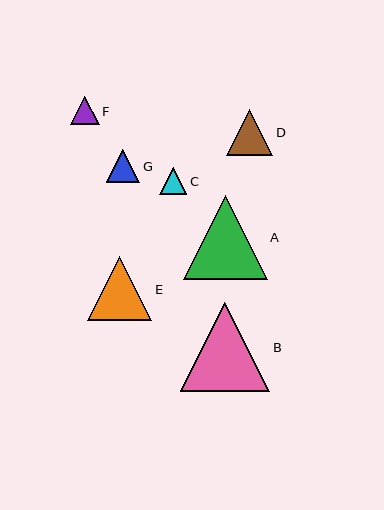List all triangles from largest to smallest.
From largest to smallest: B, A, E, D, G, F, C.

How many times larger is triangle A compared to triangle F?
Triangle A is approximately 3.0 times the size of triangle F.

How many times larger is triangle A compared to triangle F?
Triangle A is approximately 3.0 times the size of triangle F.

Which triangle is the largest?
Triangle B is the largest with a size of approximately 90 pixels.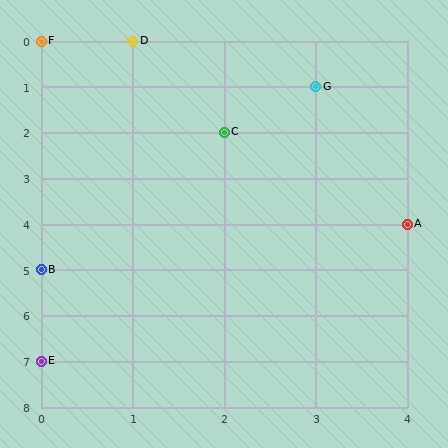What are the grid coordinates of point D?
Point D is at grid coordinates (1, 0).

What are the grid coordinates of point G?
Point G is at grid coordinates (3, 1).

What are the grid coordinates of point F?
Point F is at grid coordinates (0, 0).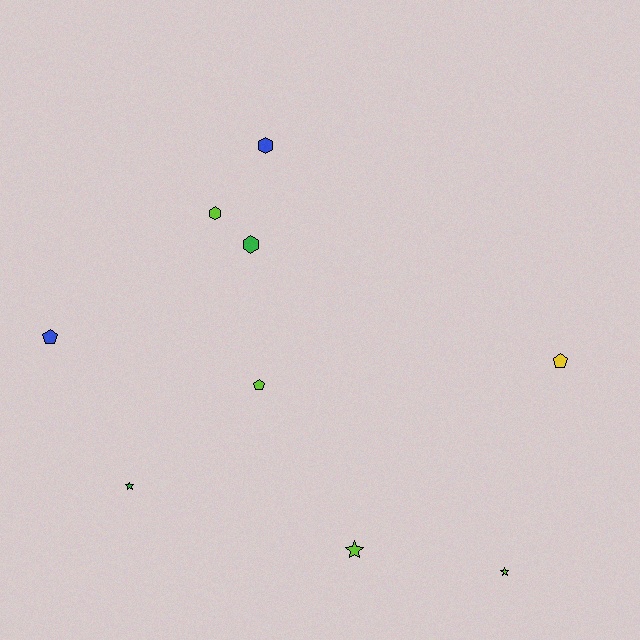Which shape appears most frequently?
Pentagon, with 3 objects.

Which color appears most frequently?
Lime, with 4 objects.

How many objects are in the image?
There are 9 objects.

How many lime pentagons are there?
There is 1 lime pentagon.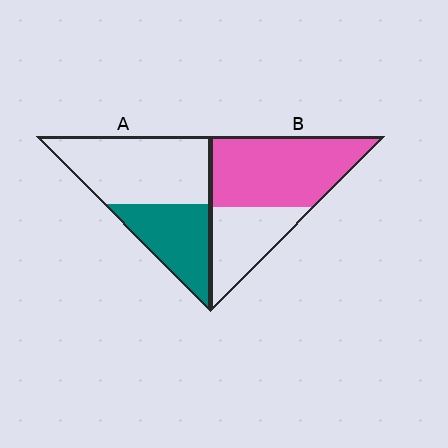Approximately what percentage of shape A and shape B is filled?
A is approximately 40% and B is approximately 65%.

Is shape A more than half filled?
No.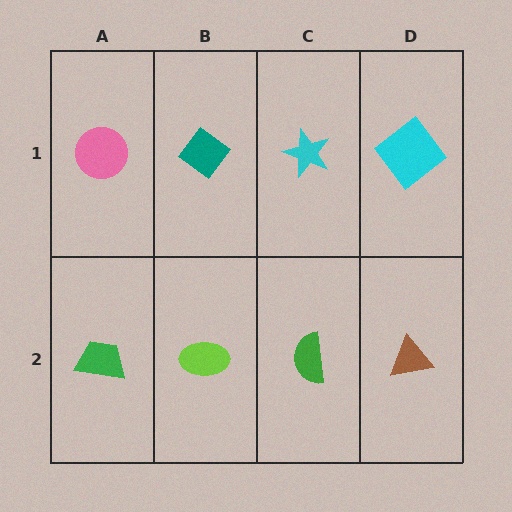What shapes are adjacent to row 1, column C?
A green semicircle (row 2, column C), a teal diamond (row 1, column B), a cyan diamond (row 1, column D).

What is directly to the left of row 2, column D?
A green semicircle.